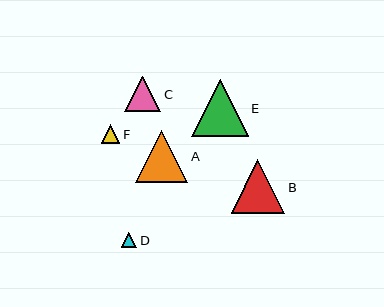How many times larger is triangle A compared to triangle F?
Triangle A is approximately 2.8 times the size of triangle F.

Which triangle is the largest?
Triangle E is the largest with a size of approximately 57 pixels.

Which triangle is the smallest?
Triangle D is the smallest with a size of approximately 15 pixels.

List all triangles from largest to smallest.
From largest to smallest: E, B, A, C, F, D.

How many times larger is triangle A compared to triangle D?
Triangle A is approximately 3.4 times the size of triangle D.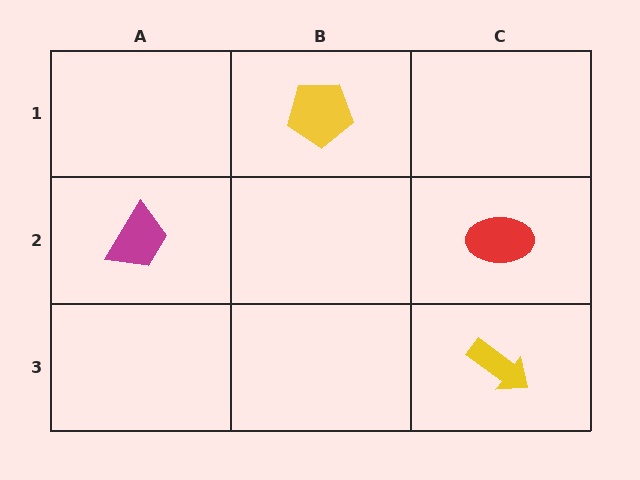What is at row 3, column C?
A yellow arrow.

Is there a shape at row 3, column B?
No, that cell is empty.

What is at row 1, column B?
A yellow pentagon.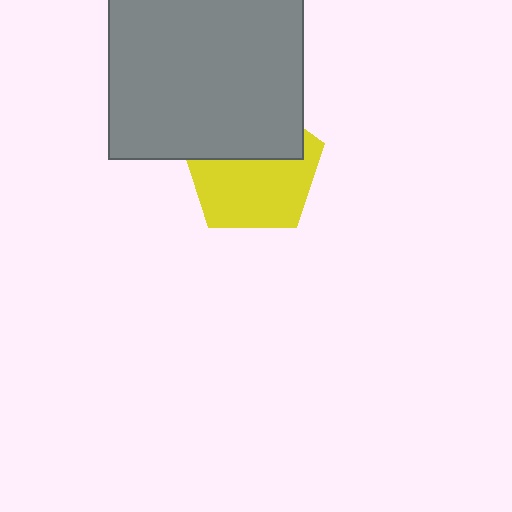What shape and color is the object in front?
The object in front is a gray square.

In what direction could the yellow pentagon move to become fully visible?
The yellow pentagon could move down. That would shift it out from behind the gray square entirely.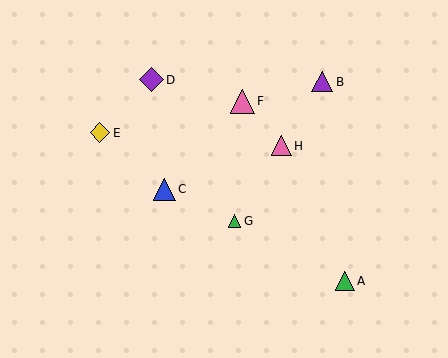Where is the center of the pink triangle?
The center of the pink triangle is at (243, 101).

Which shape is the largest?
The purple diamond (labeled D) is the largest.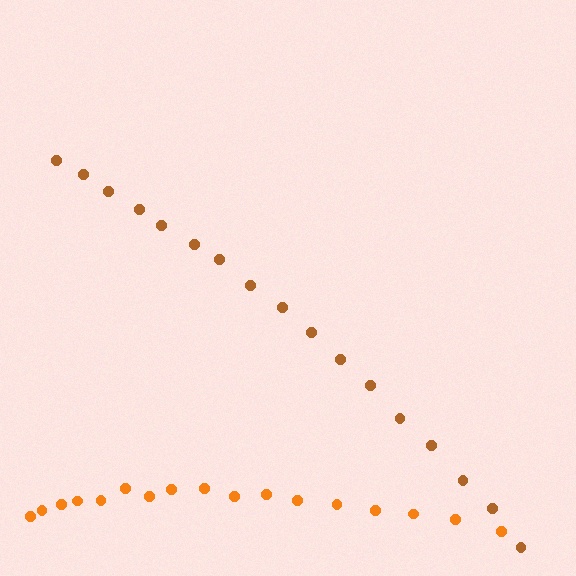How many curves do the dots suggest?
There are 2 distinct paths.